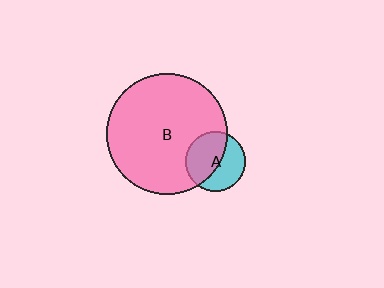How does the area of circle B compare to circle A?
Approximately 4.0 times.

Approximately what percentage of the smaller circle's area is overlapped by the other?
Approximately 55%.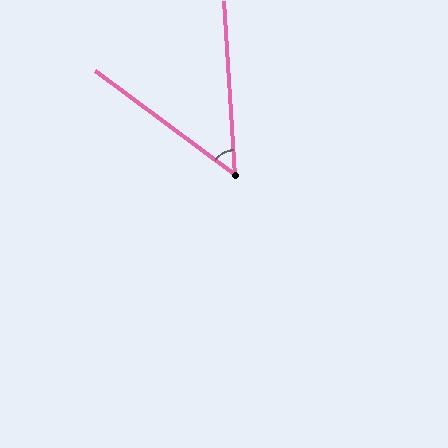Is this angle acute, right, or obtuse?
It is acute.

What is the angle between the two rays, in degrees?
Approximately 50 degrees.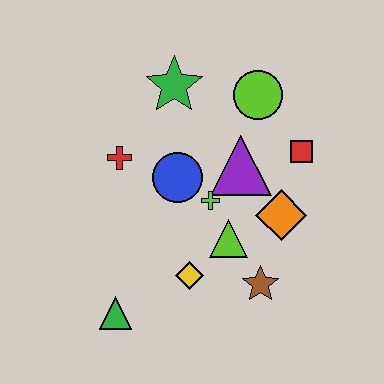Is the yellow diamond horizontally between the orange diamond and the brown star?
No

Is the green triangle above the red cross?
No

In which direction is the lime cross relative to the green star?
The lime cross is below the green star.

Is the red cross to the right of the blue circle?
No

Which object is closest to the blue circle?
The lime cross is closest to the blue circle.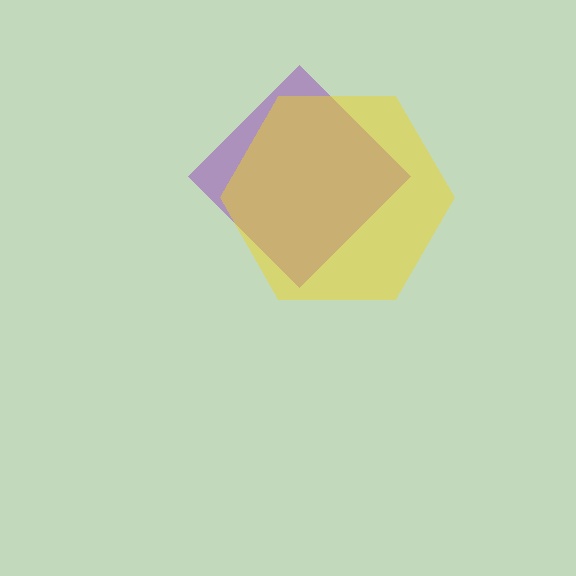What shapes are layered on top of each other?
The layered shapes are: a purple diamond, a yellow hexagon.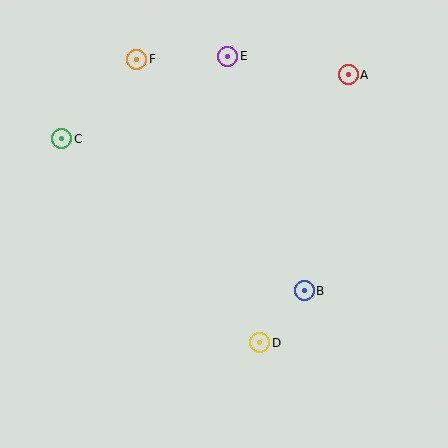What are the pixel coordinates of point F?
Point F is at (137, 59).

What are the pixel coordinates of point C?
Point C is at (62, 139).